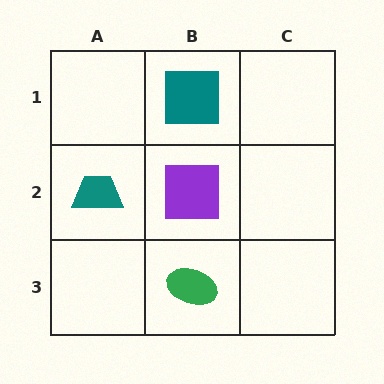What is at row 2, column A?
A teal trapezoid.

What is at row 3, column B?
A green ellipse.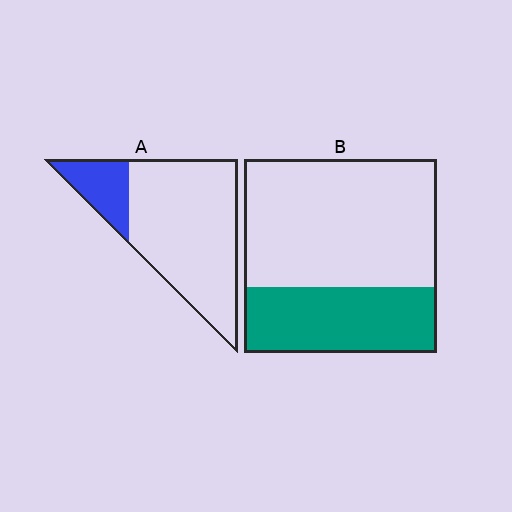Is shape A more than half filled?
No.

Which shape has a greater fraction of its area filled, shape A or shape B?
Shape B.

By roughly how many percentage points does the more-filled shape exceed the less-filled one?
By roughly 15 percentage points (B over A).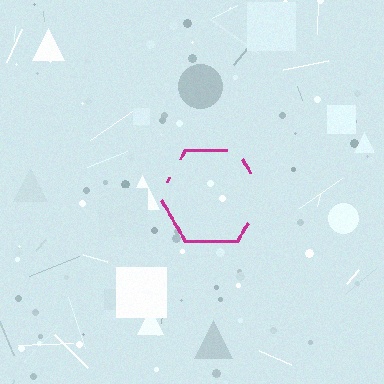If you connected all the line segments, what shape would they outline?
They would outline a hexagon.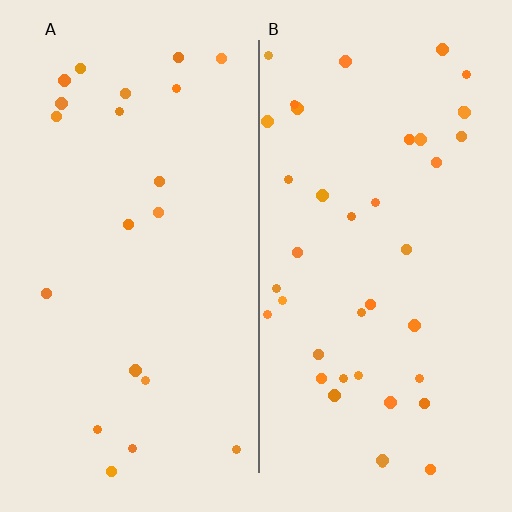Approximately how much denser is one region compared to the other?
Approximately 1.9× — region B over region A.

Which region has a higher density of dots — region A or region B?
B (the right).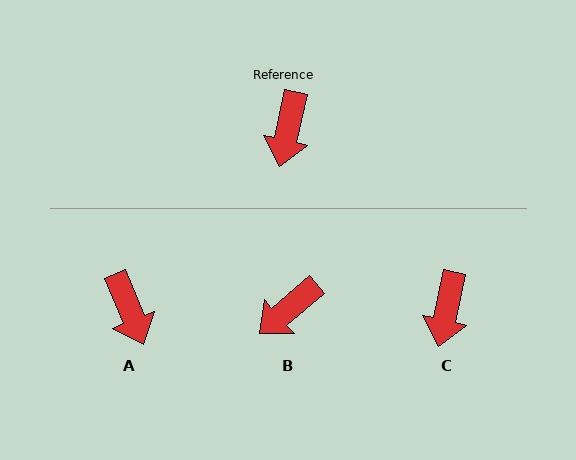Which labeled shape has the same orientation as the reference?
C.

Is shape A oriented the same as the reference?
No, it is off by about 34 degrees.